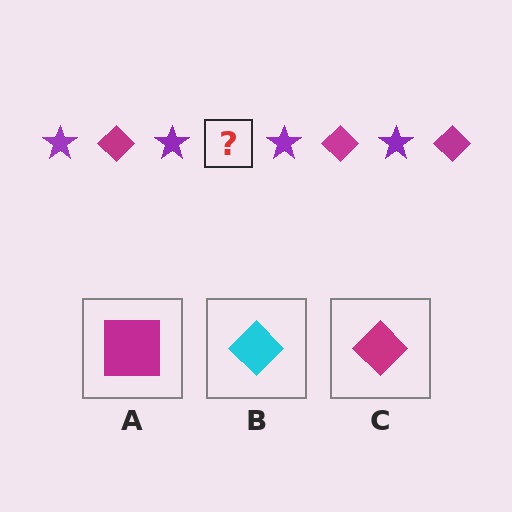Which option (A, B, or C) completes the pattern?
C.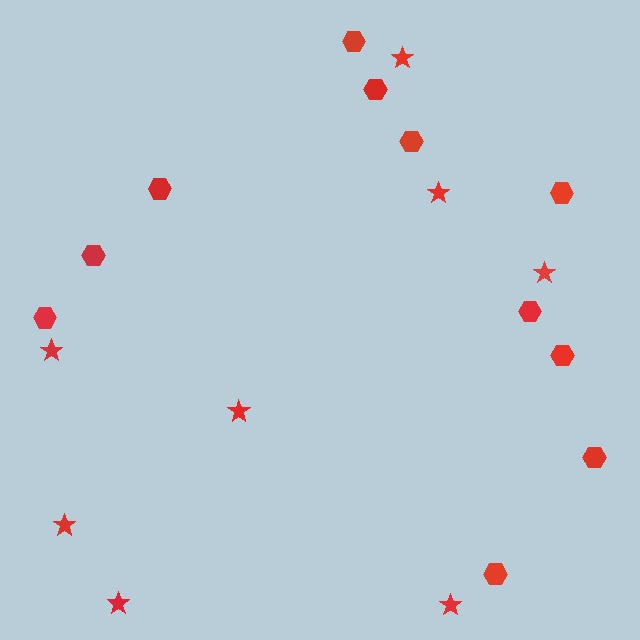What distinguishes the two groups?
There are 2 groups: one group of hexagons (11) and one group of stars (8).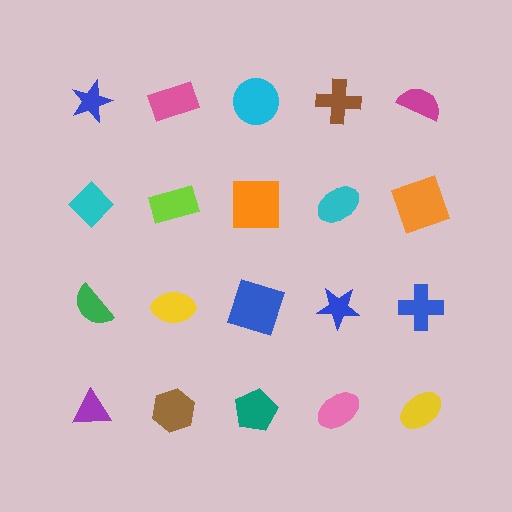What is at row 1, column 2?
A pink rectangle.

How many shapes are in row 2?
5 shapes.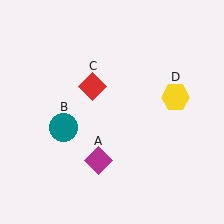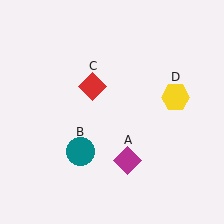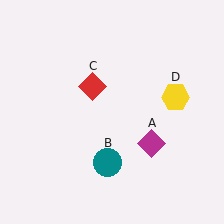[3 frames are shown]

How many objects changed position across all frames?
2 objects changed position: magenta diamond (object A), teal circle (object B).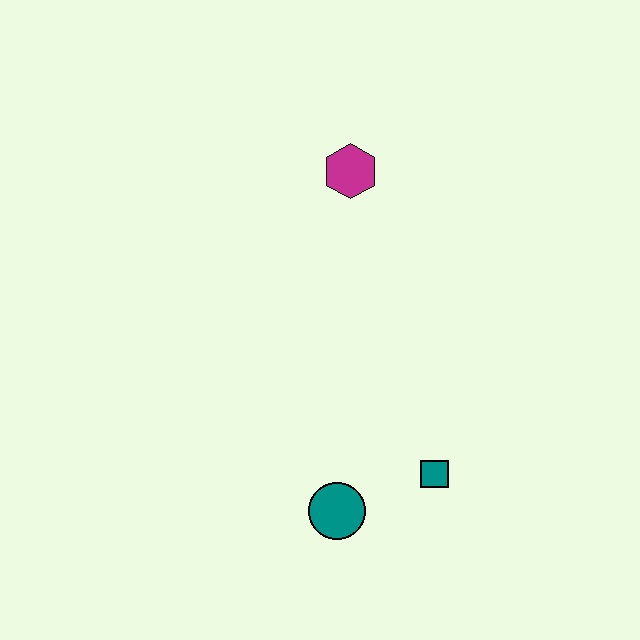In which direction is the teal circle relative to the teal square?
The teal circle is to the left of the teal square.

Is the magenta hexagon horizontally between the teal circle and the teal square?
Yes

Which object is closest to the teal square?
The teal circle is closest to the teal square.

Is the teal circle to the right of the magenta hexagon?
No